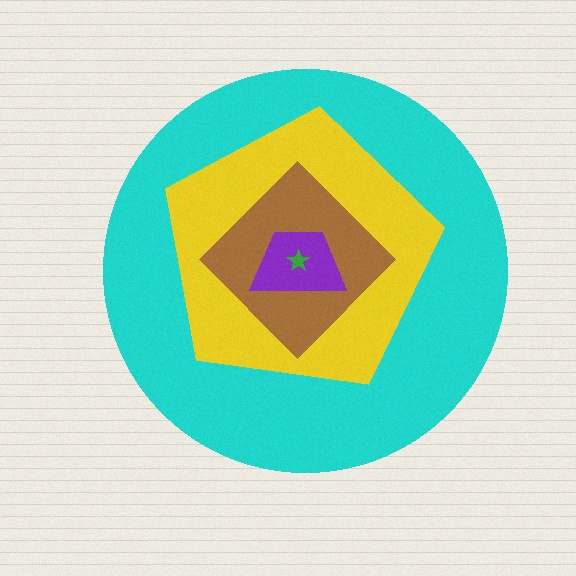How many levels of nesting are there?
5.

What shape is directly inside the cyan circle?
The yellow pentagon.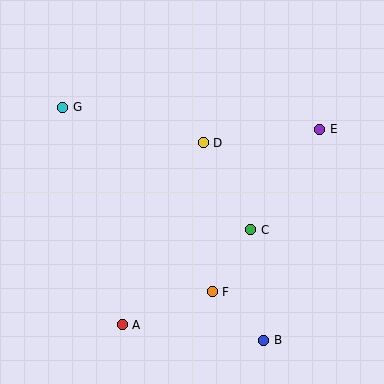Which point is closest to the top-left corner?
Point G is closest to the top-left corner.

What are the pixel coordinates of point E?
Point E is at (320, 129).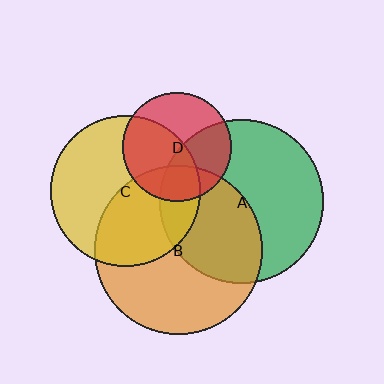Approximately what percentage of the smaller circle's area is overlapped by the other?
Approximately 45%.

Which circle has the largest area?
Circle B (orange).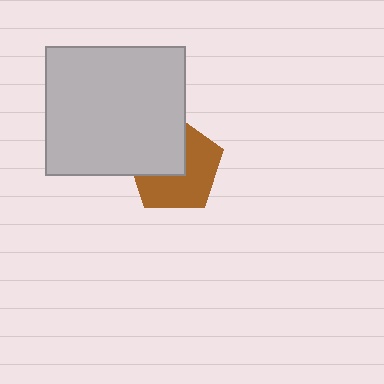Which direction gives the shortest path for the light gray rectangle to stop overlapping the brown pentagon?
Moving toward the upper-left gives the shortest separation.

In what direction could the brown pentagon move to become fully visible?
The brown pentagon could move toward the lower-right. That would shift it out from behind the light gray rectangle entirely.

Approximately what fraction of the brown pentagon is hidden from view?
Roughly 42% of the brown pentagon is hidden behind the light gray rectangle.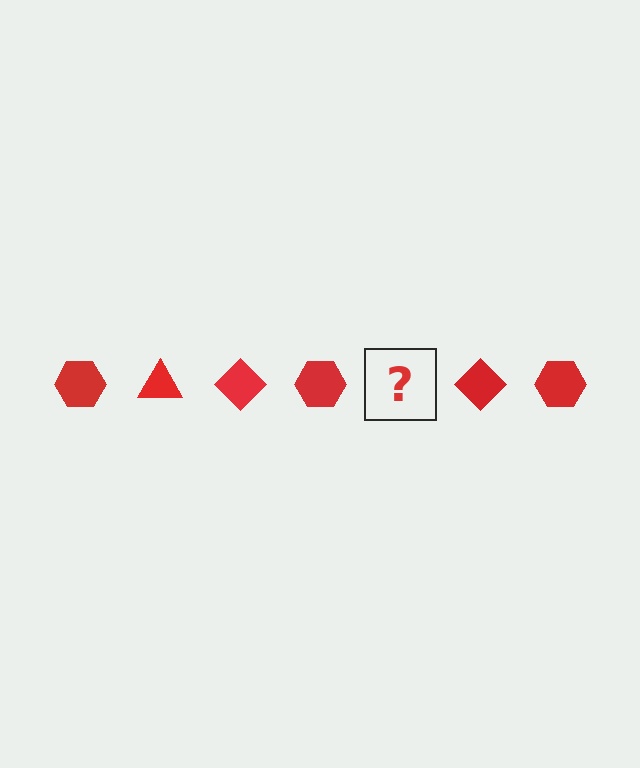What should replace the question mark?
The question mark should be replaced with a red triangle.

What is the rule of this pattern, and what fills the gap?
The rule is that the pattern cycles through hexagon, triangle, diamond shapes in red. The gap should be filled with a red triangle.